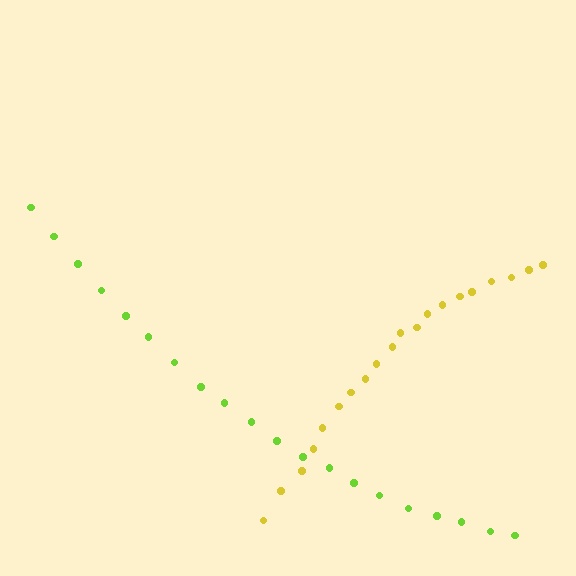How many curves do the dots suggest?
There are 2 distinct paths.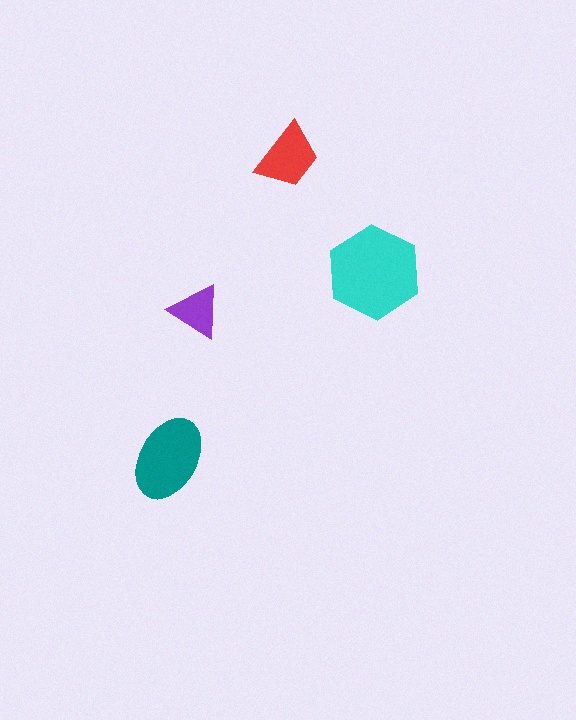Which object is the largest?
The cyan hexagon.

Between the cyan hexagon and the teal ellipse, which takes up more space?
The cyan hexagon.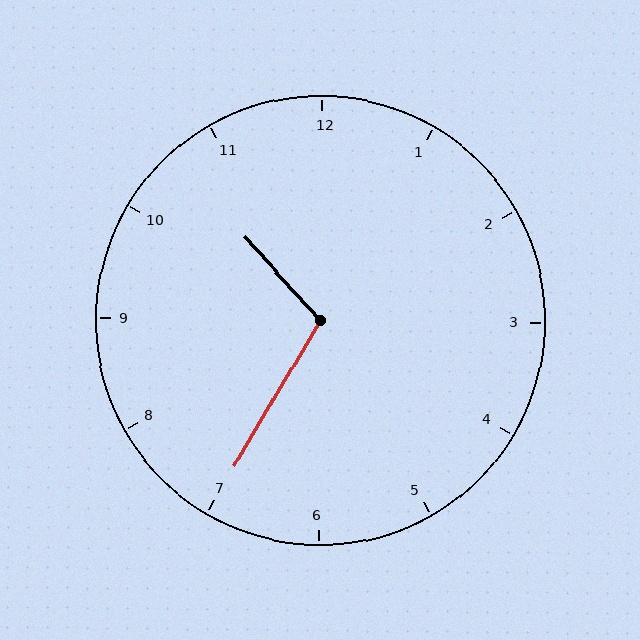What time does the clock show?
10:35.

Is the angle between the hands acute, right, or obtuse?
It is obtuse.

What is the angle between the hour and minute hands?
Approximately 108 degrees.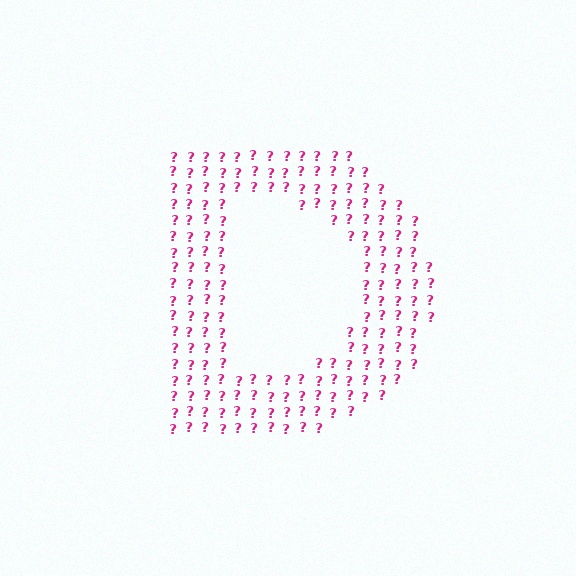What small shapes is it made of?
It is made of small question marks.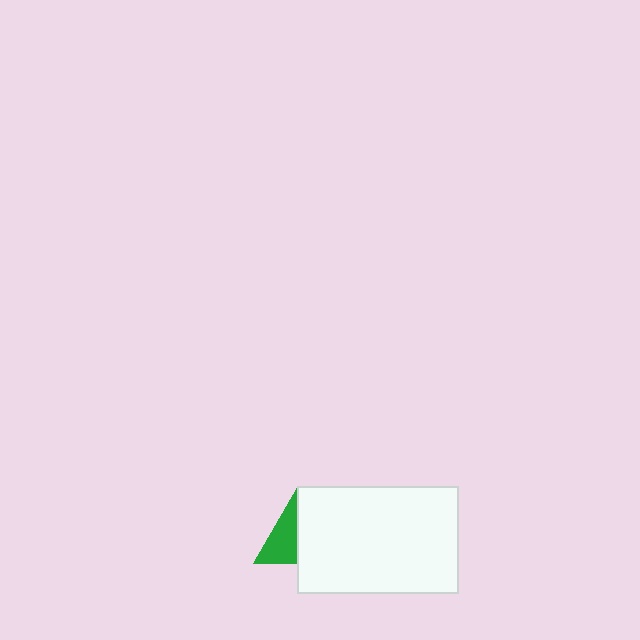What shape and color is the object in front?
The object in front is a white rectangle.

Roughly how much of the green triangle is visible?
About half of it is visible (roughly 50%).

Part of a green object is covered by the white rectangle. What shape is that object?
It is a triangle.